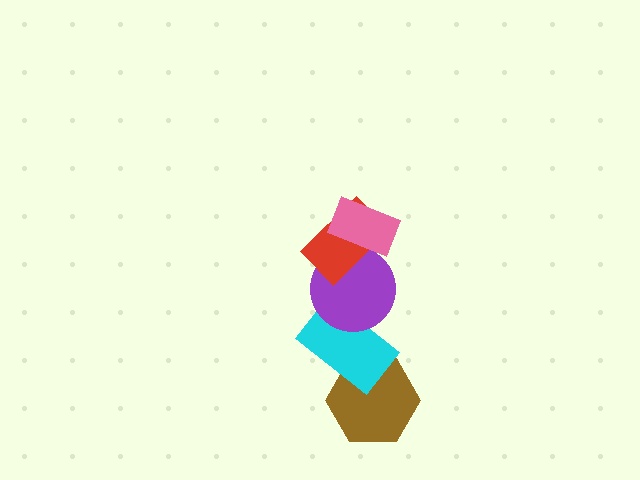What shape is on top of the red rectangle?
The pink rectangle is on top of the red rectangle.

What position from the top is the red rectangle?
The red rectangle is 2nd from the top.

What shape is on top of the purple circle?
The red rectangle is on top of the purple circle.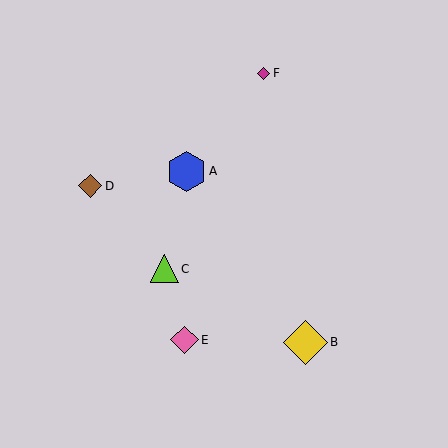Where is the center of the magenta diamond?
The center of the magenta diamond is at (263, 73).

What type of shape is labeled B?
Shape B is a yellow diamond.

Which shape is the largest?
The yellow diamond (labeled B) is the largest.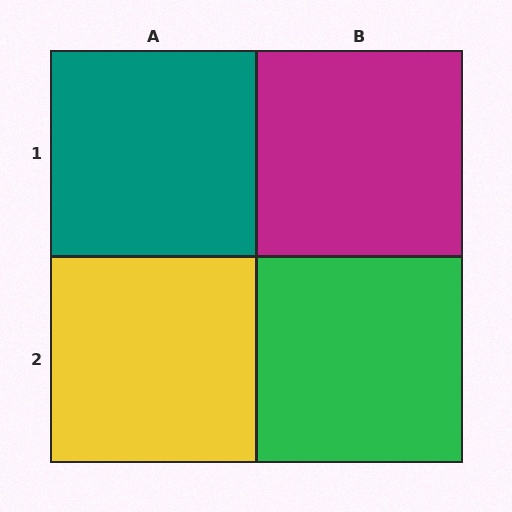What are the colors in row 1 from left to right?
Teal, magenta.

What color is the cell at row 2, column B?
Green.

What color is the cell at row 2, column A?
Yellow.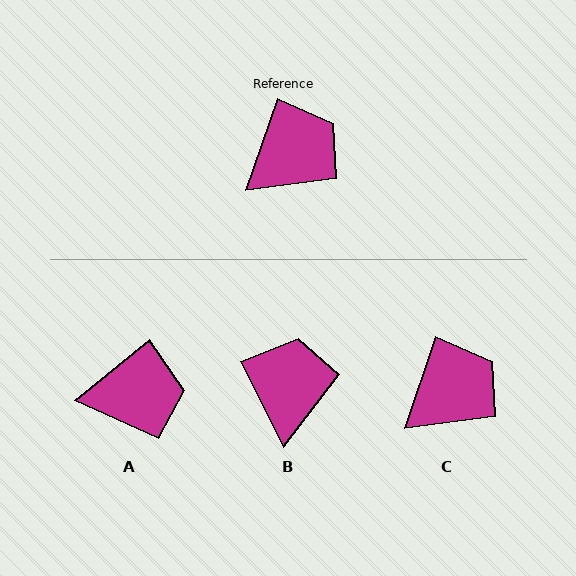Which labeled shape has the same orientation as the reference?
C.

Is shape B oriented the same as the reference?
No, it is off by about 45 degrees.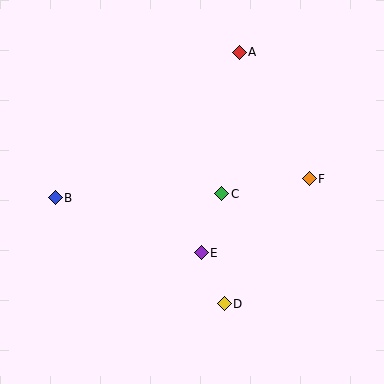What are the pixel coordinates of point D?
Point D is at (224, 304).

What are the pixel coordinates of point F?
Point F is at (309, 179).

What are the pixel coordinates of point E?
Point E is at (201, 253).